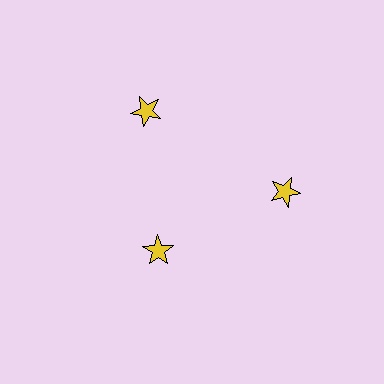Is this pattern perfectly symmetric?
No. The 3 yellow stars are arranged in a ring, but one element near the 7 o'clock position is pulled inward toward the center, breaking the 3-fold rotational symmetry.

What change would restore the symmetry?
The symmetry would be restored by moving it outward, back onto the ring so that all 3 stars sit at equal angles and equal distance from the center.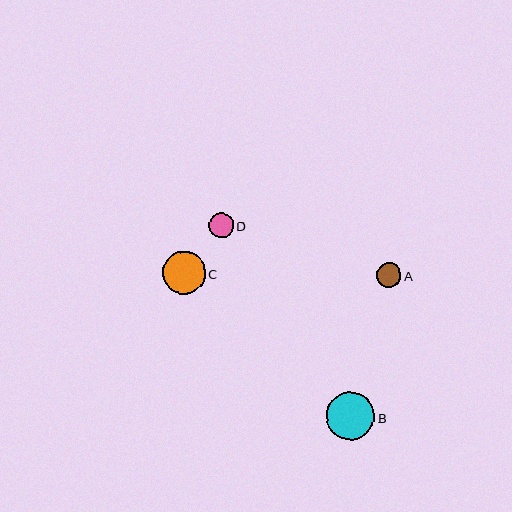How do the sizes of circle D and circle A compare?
Circle D and circle A are approximately the same size.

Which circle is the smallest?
Circle A is the smallest with a size of approximately 24 pixels.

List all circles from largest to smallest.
From largest to smallest: B, C, D, A.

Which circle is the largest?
Circle B is the largest with a size of approximately 48 pixels.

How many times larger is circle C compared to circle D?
Circle C is approximately 1.7 times the size of circle D.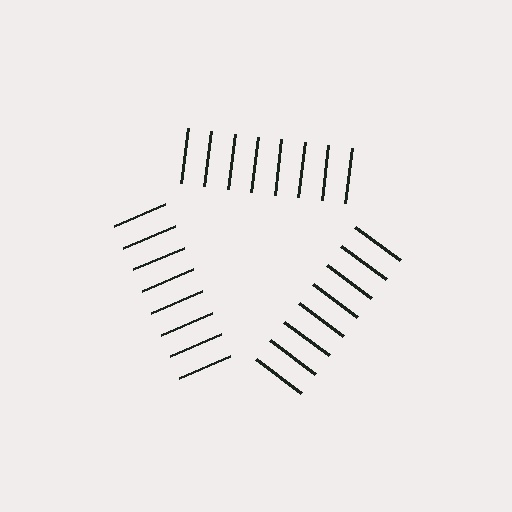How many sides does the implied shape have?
3 sides — the line-ends trace a triangle.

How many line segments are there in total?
24 — 8 along each of the 3 edges.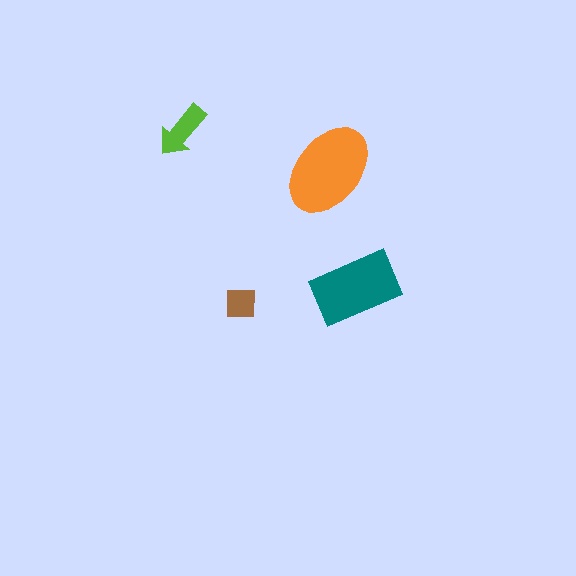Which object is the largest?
The orange ellipse.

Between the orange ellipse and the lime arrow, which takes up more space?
The orange ellipse.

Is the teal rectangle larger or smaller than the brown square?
Larger.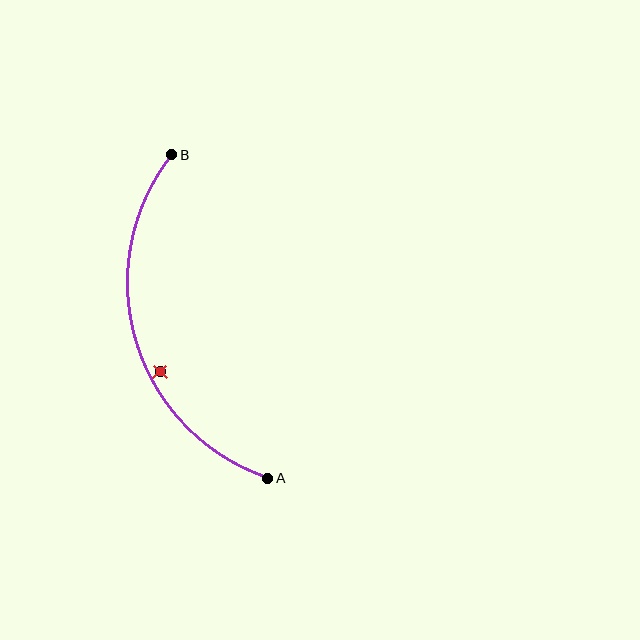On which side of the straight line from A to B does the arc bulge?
The arc bulges to the left of the straight line connecting A and B.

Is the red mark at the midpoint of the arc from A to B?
No — the red mark does not lie on the arc at all. It sits slightly inside the curve.